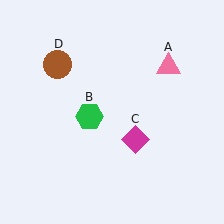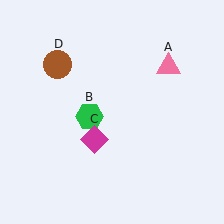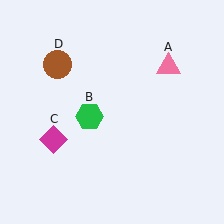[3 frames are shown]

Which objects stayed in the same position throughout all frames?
Pink triangle (object A) and green hexagon (object B) and brown circle (object D) remained stationary.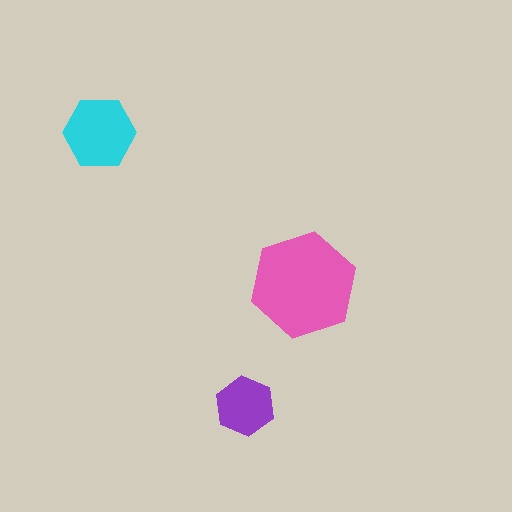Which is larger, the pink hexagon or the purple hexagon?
The pink one.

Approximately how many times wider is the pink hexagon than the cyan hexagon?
About 1.5 times wider.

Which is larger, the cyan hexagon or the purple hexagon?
The cyan one.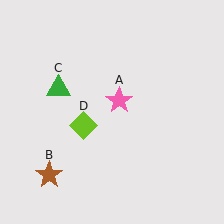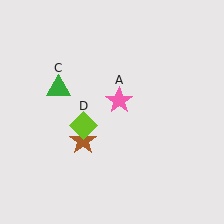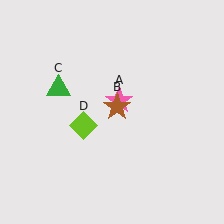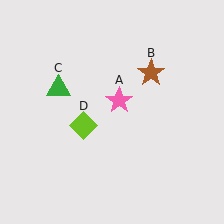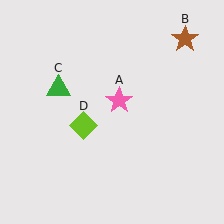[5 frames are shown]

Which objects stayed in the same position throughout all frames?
Pink star (object A) and green triangle (object C) and lime diamond (object D) remained stationary.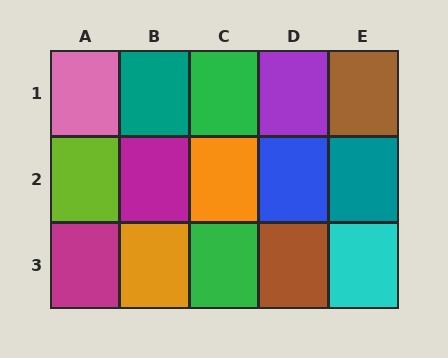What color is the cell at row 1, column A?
Pink.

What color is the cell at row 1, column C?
Green.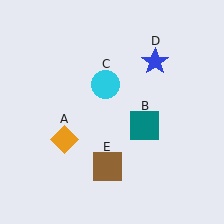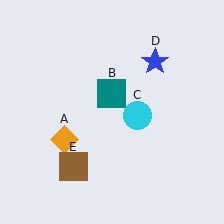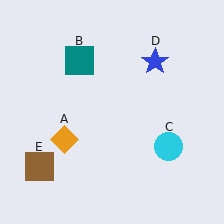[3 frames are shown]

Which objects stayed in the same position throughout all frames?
Orange diamond (object A) and blue star (object D) remained stationary.